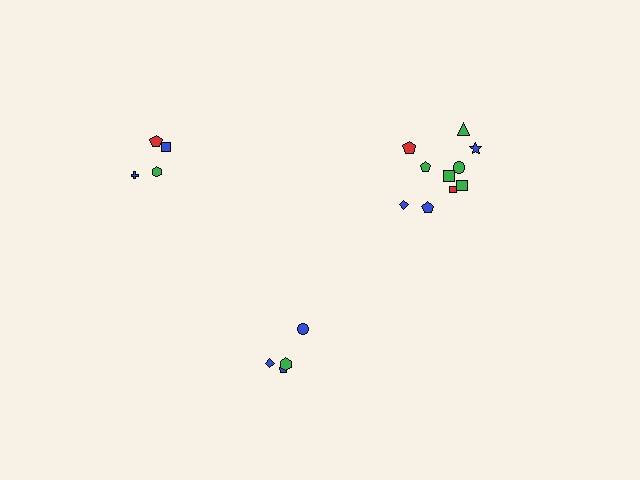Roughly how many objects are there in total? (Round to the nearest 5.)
Roughly 20 objects in total.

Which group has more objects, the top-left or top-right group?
The top-right group.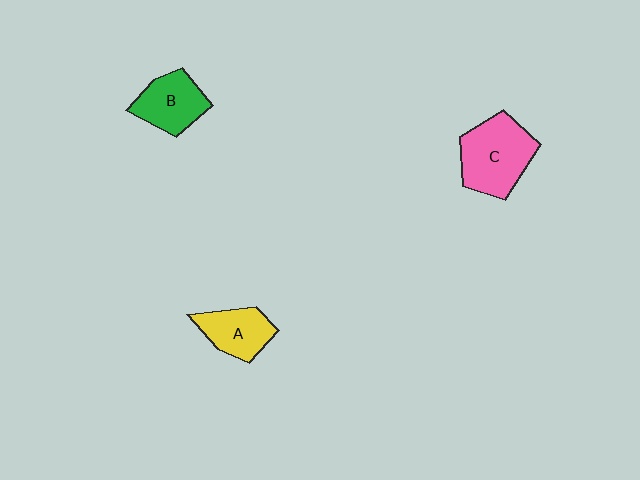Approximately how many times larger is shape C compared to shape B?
Approximately 1.4 times.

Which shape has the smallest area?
Shape A (yellow).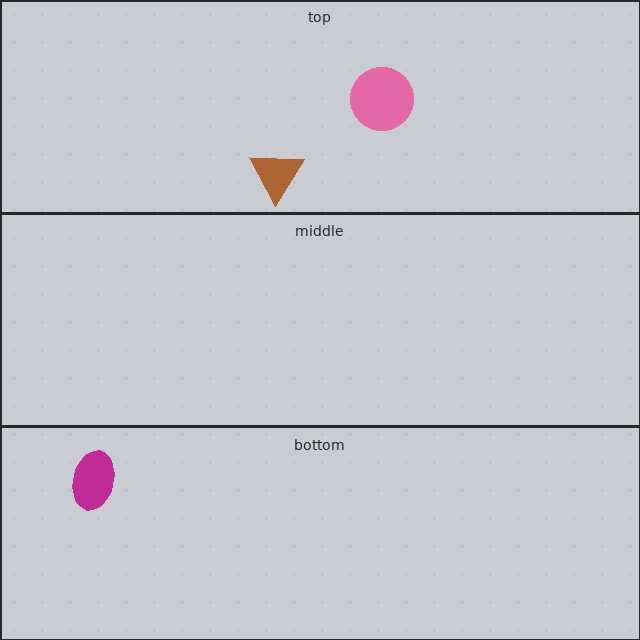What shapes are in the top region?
The brown triangle, the pink circle.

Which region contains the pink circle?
The top region.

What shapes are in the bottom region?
The magenta ellipse.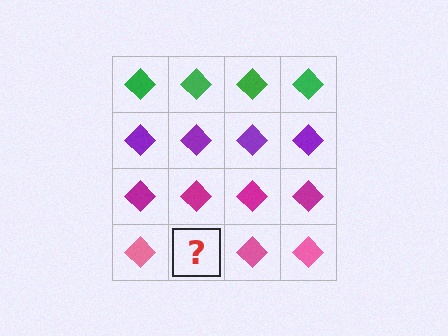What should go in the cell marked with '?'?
The missing cell should contain a pink diamond.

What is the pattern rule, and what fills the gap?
The rule is that each row has a consistent color. The gap should be filled with a pink diamond.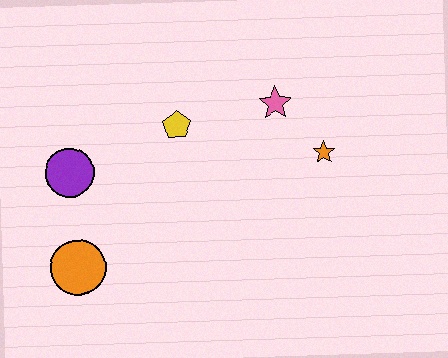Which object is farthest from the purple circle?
The orange star is farthest from the purple circle.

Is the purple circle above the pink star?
No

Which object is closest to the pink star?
The orange star is closest to the pink star.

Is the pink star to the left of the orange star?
Yes